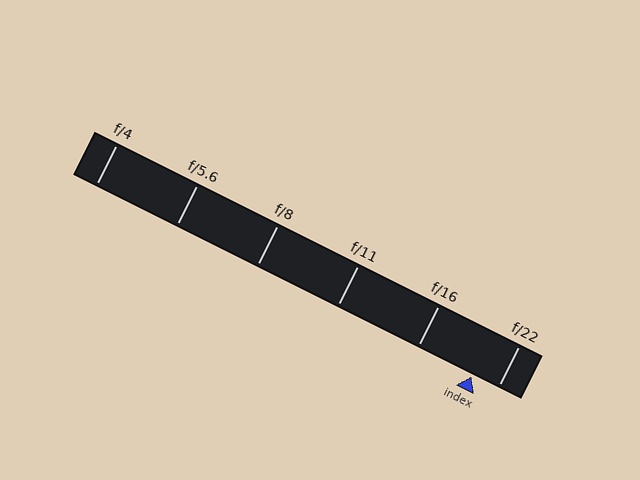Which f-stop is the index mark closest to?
The index mark is closest to f/22.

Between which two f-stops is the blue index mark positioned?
The index mark is between f/16 and f/22.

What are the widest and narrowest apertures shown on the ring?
The widest aperture shown is f/4 and the narrowest is f/22.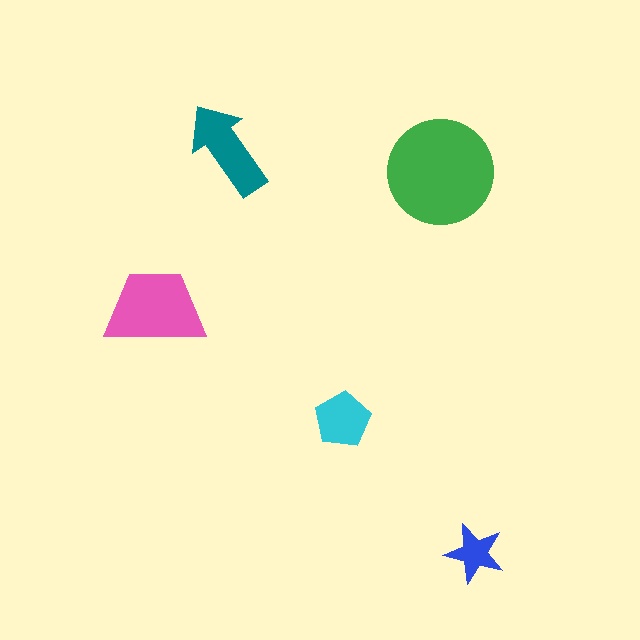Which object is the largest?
The green circle.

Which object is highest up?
The teal arrow is topmost.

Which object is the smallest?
The blue star.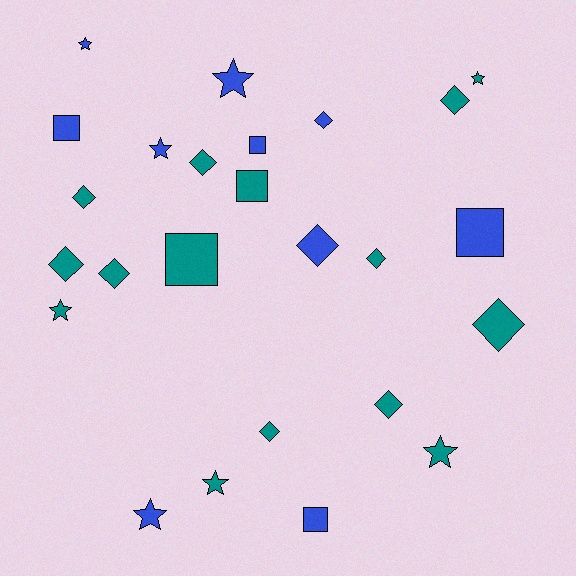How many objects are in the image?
There are 25 objects.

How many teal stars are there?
There are 4 teal stars.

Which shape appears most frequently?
Diamond, with 11 objects.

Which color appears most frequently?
Teal, with 15 objects.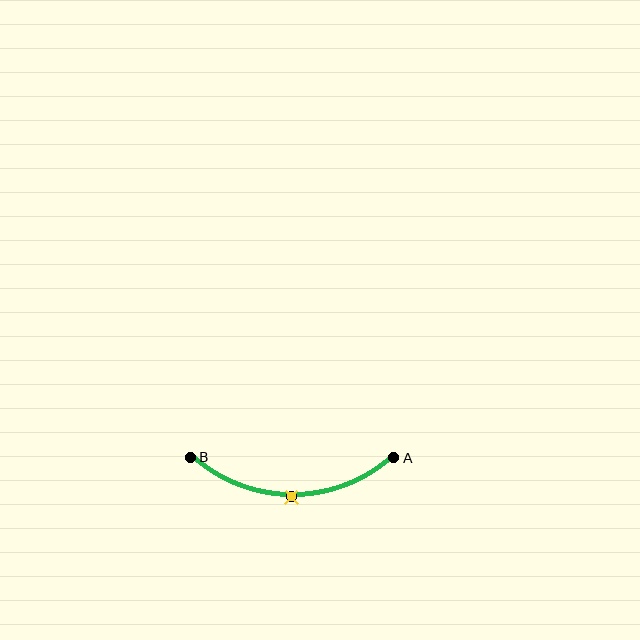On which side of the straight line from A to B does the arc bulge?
The arc bulges below the straight line connecting A and B.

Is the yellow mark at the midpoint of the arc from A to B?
Yes. The yellow mark lies on the arc at equal arc-length from both A and B — it is the arc midpoint.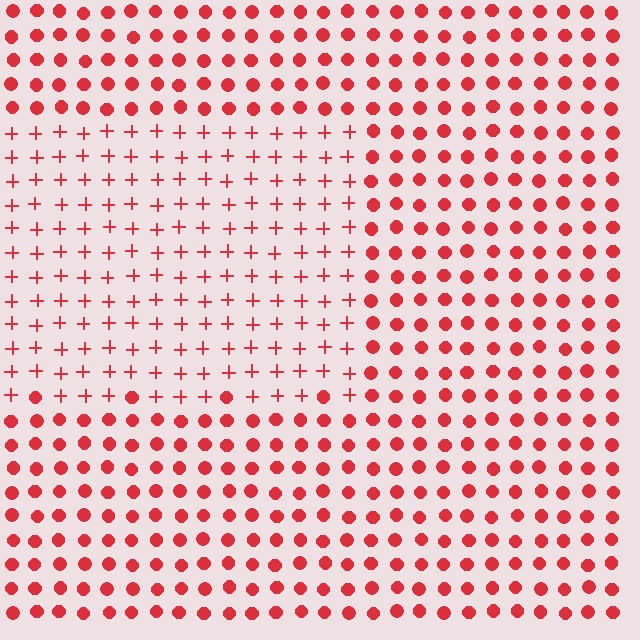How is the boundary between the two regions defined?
The boundary is defined by a change in element shape: plus signs inside vs. circles outside. All elements share the same color and spacing.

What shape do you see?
I see a rectangle.